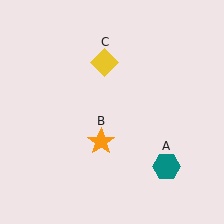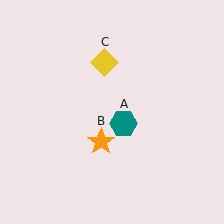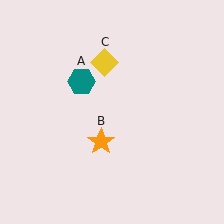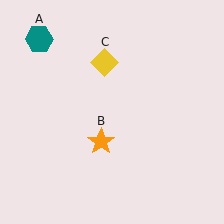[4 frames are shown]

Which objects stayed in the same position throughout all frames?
Orange star (object B) and yellow diamond (object C) remained stationary.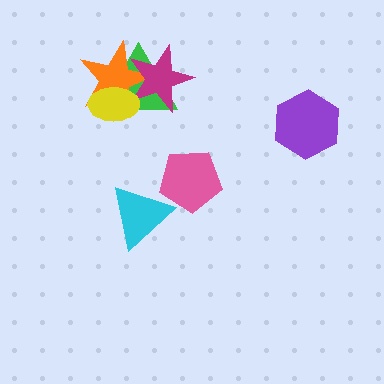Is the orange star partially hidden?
Yes, it is partially covered by another shape.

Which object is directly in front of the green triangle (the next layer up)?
The orange star is directly in front of the green triangle.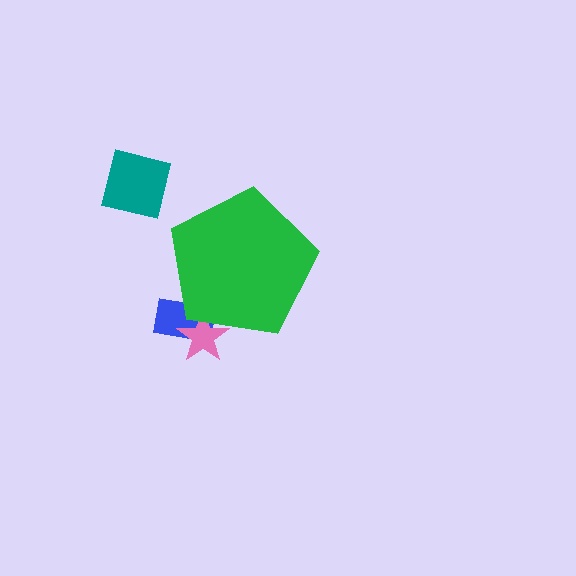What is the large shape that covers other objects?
A green pentagon.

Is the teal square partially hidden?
No, the teal square is fully visible.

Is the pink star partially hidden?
Yes, the pink star is partially hidden behind the green pentagon.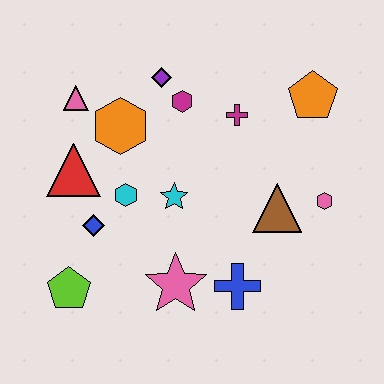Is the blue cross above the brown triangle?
No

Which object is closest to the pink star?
The blue cross is closest to the pink star.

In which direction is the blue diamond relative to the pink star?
The blue diamond is to the left of the pink star.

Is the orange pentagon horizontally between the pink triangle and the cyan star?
No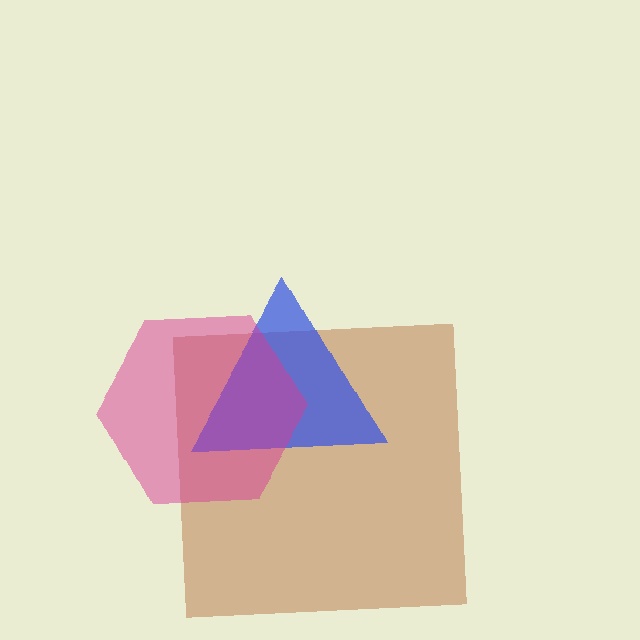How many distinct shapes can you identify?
There are 3 distinct shapes: a brown square, a blue triangle, a magenta hexagon.